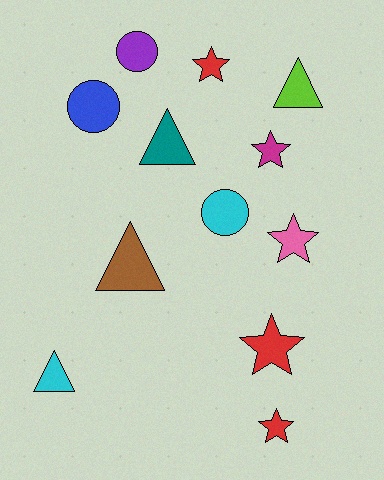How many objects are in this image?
There are 12 objects.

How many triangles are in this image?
There are 4 triangles.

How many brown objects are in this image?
There is 1 brown object.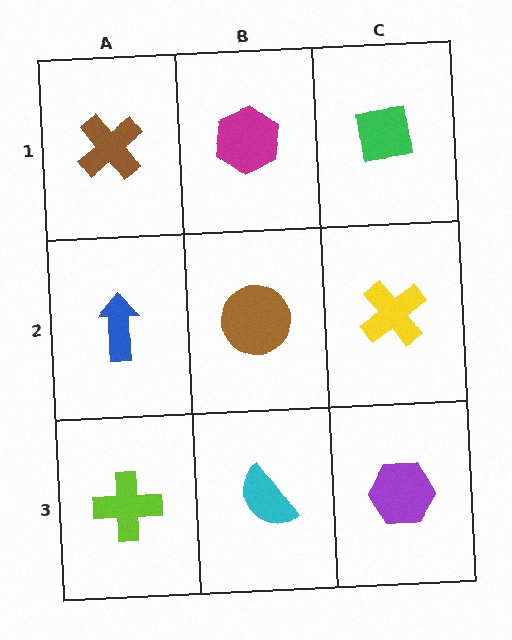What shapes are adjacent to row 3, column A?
A blue arrow (row 2, column A), a cyan semicircle (row 3, column B).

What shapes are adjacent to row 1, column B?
A brown circle (row 2, column B), a brown cross (row 1, column A), a green square (row 1, column C).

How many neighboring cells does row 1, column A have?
2.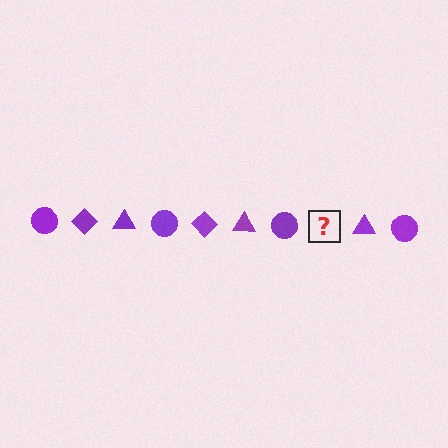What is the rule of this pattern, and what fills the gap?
The rule is that the pattern cycles through circle, diamond, triangle shapes in purple. The gap should be filled with a purple diamond.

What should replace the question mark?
The question mark should be replaced with a purple diamond.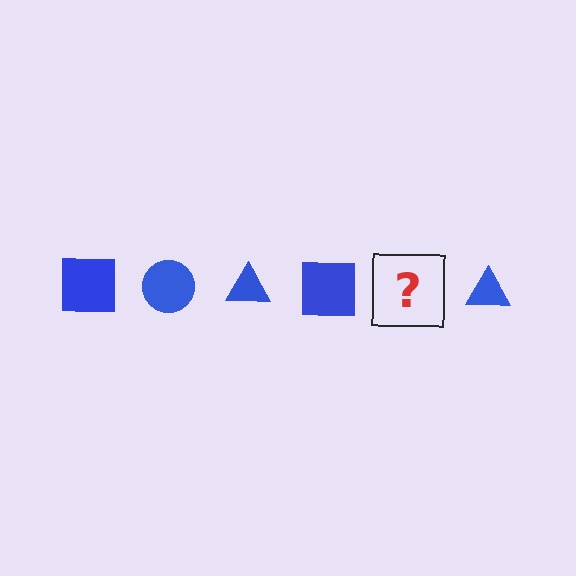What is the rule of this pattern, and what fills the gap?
The rule is that the pattern cycles through square, circle, triangle shapes in blue. The gap should be filled with a blue circle.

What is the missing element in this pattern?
The missing element is a blue circle.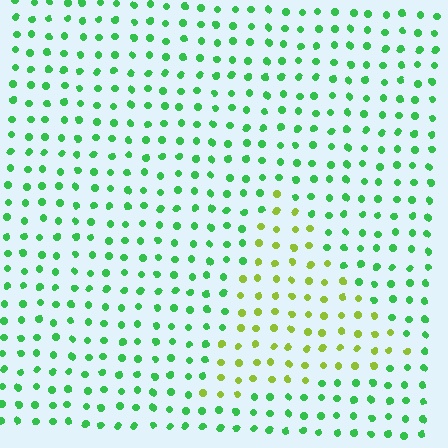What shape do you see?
I see a triangle.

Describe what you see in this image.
The image is filled with small green elements in a uniform arrangement. A triangle-shaped region is visible where the elements are tinted to a slightly different hue, forming a subtle color boundary.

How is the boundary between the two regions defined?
The boundary is defined purely by a slight shift in hue (about 49 degrees). Spacing, size, and orientation are identical on both sides.